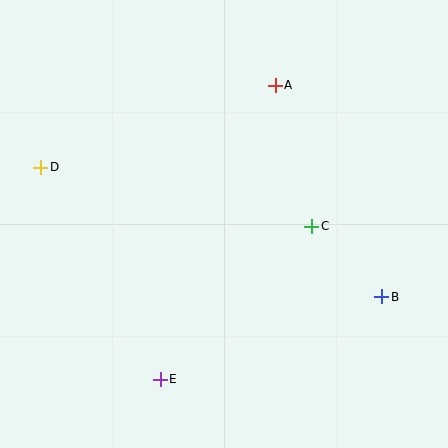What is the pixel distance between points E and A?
The distance between E and A is 315 pixels.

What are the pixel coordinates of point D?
Point D is at (41, 167).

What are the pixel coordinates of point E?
Point E is at (160, 379).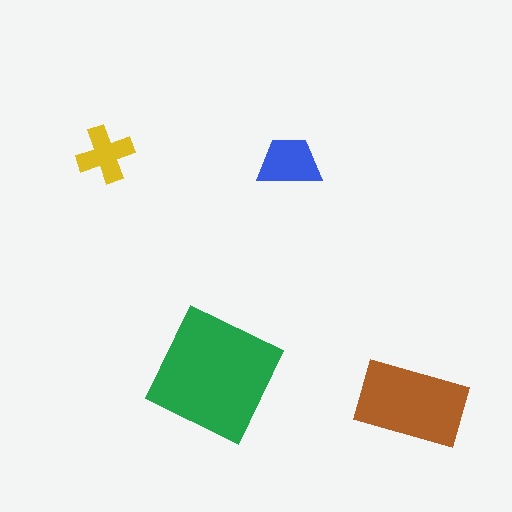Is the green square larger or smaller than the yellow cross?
Larger.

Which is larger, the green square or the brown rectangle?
The green square.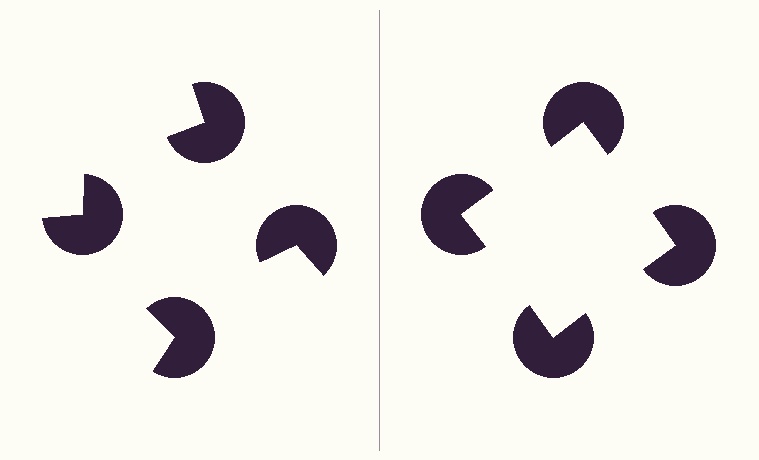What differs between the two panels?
The pac-man discs are positioned identically on both sides; only the wedge orientations differ. On the right they align to a square; on the left they are misaligned.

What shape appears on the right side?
An illusory square.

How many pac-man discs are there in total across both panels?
8 — 4 on each side.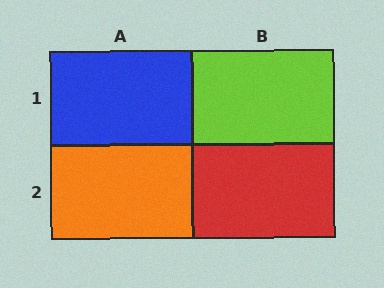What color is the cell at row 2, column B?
Red.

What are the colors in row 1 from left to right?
Blue, lime.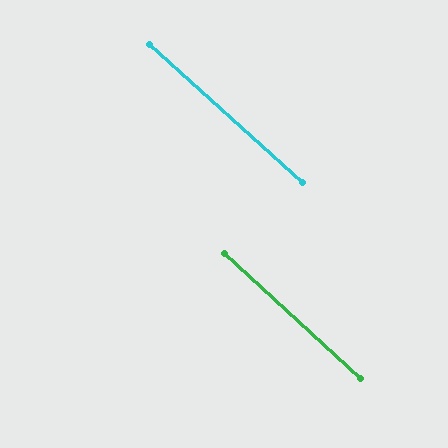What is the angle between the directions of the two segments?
Approximately 1 degree.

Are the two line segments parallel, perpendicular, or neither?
Parallel — their directions differ by only 0.6°.